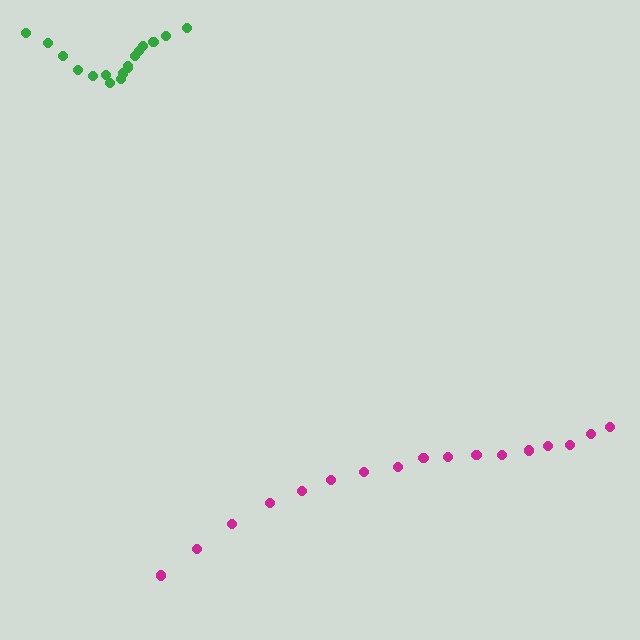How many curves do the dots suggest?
There are 2 distinct paths.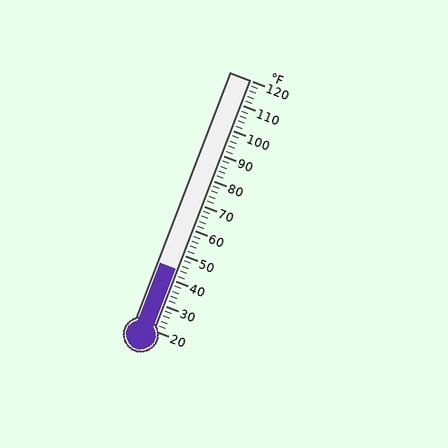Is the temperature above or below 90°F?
The temperature is below 90°F.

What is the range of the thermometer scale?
The thermometer scale ranges from 20°F to 120°F.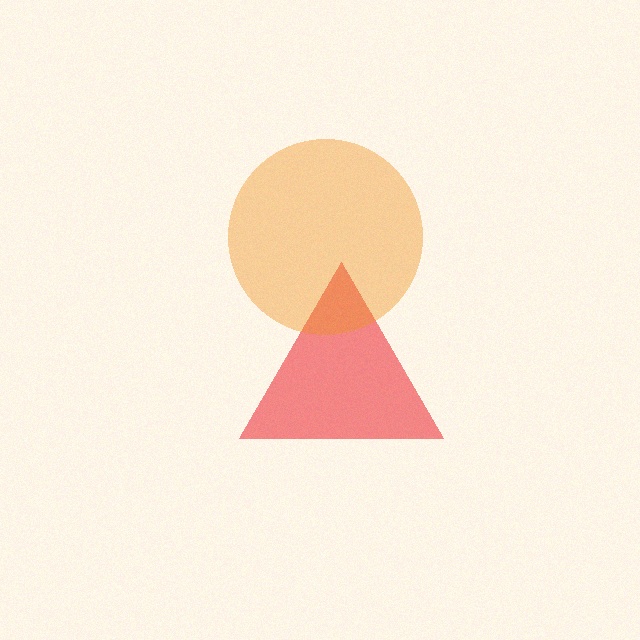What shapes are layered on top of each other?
The layered shapes are: a red triangle, an orange circle.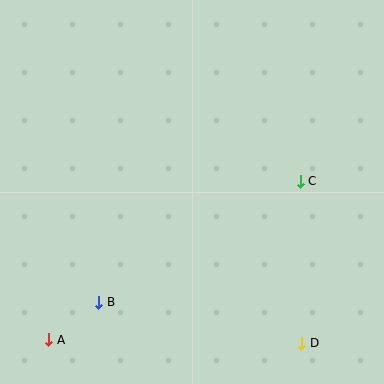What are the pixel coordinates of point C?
Point C is at (300, 181).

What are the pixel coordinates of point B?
Point B is at (99, 302).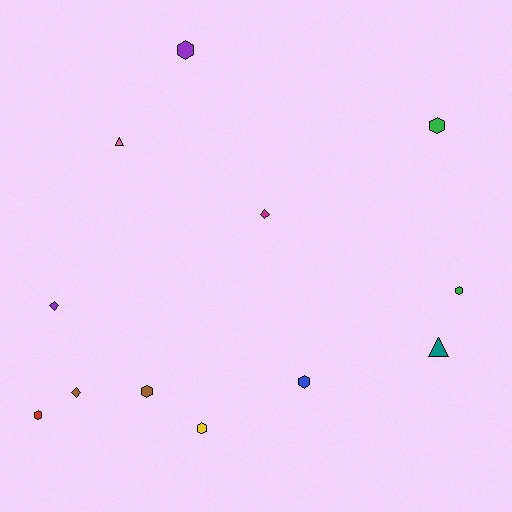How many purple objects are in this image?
There are 2 purple objects.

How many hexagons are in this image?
There are 7 hexagons.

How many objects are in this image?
There are 12 objects.